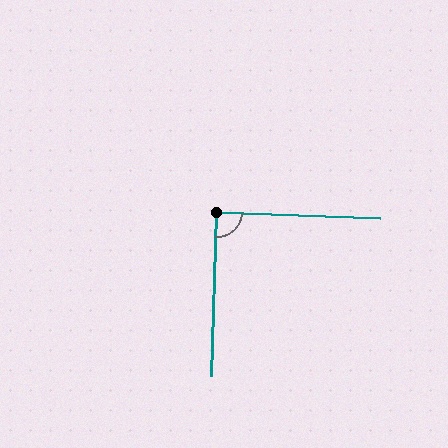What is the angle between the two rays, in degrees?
Approximately 90 degrees.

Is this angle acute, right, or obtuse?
It is approximately a right angle.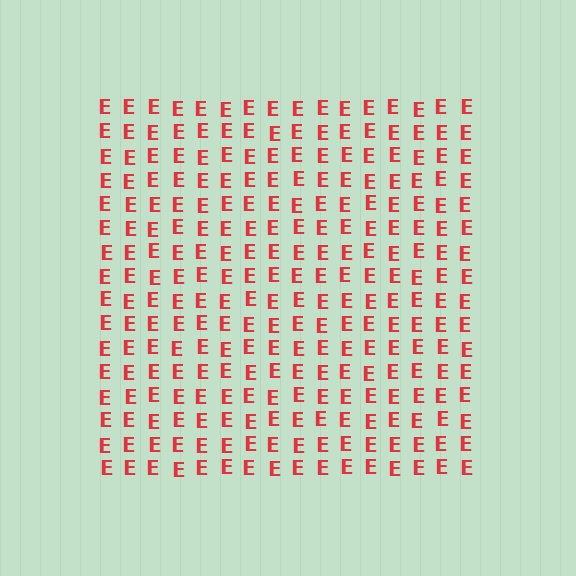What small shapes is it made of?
It is made of small letter E's.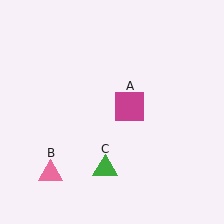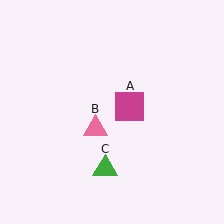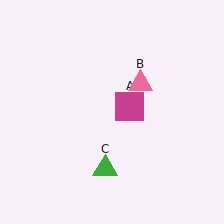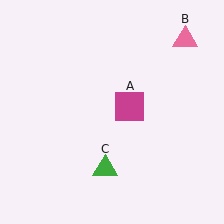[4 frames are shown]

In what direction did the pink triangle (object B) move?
The pink triangle (object B) moved up and to the right.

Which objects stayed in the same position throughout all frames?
Magenta square (object A) and green triangle (object C) remained stationary.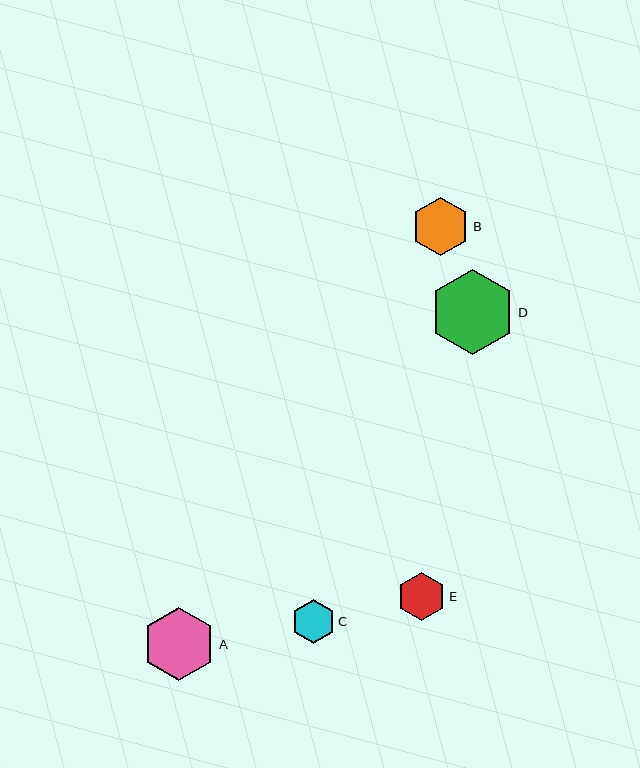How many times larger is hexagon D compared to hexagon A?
Hexagon D is approximately 1.2 times the size of hexagon A.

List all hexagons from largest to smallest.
From largest to smallest: D, A, B, E, C.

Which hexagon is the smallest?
Hexagon C is the smallest with a size of approximately 44 pixels.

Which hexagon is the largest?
Hexagon D is the largest with a size of approximately 85 pixels.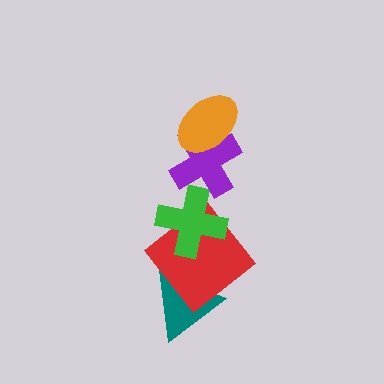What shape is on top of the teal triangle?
The red diamond is on top of the teal triangle.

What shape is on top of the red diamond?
The green cross is on top of the red diamond.